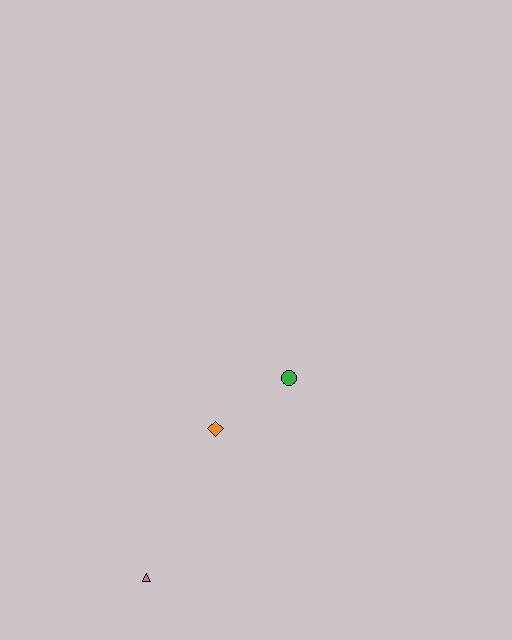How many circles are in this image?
There is 1 circle.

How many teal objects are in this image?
There are no teal objects.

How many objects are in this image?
There are 3 objects.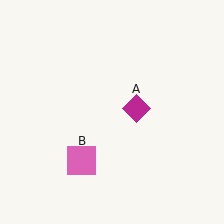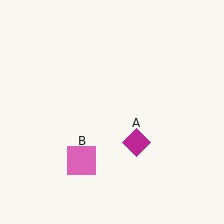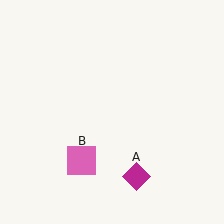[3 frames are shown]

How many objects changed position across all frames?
1 object changed position: magenta diamond (object A).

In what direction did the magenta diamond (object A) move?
The magenta diamond (object A) moved down.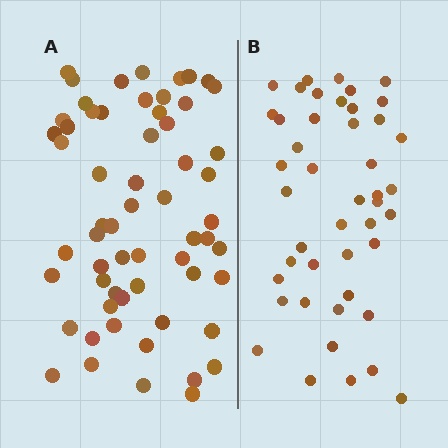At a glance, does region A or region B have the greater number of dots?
Region A (the left region) has more dots.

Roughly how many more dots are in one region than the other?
Region A has approximately 15 more dots than region B.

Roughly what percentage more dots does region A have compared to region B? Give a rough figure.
About 35% more.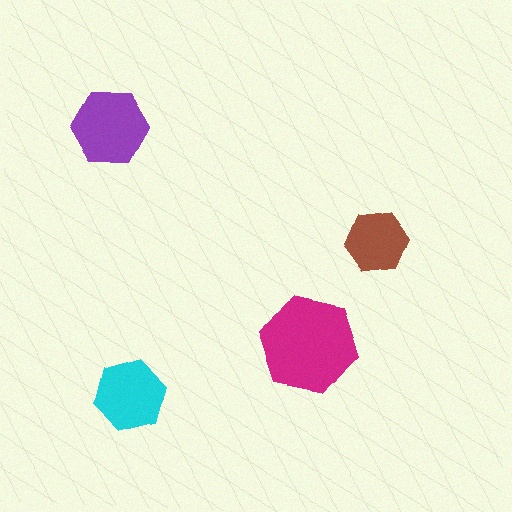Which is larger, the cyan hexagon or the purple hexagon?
The purple one.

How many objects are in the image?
There are 4 objects in the image.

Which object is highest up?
The purple hexagon is topmost.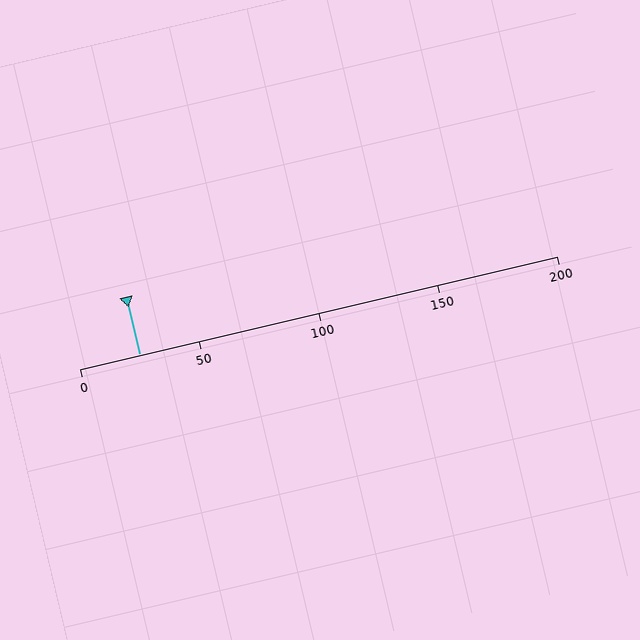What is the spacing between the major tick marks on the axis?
The major ticks are spaced 50 apart.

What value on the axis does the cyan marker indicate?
The marker indicates approximately 25.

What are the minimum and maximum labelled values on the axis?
The axis runs from 0 to 200.